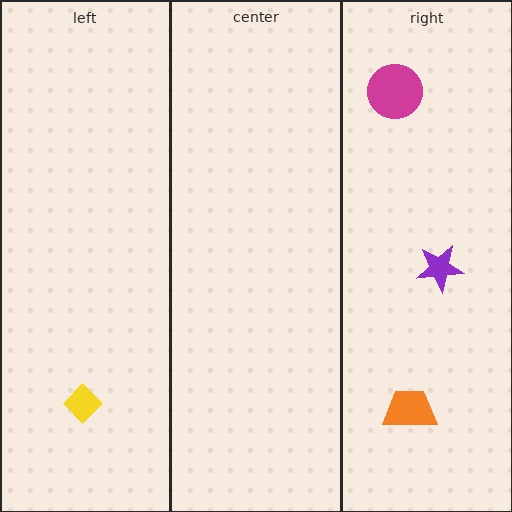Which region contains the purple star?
The right region.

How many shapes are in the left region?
1.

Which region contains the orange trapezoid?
The right region.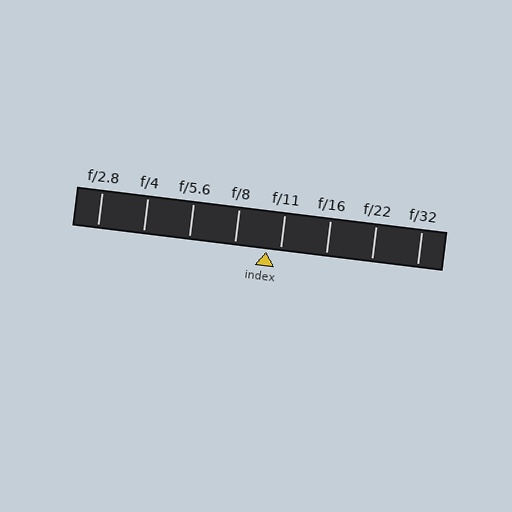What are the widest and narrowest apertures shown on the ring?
The widest aperture shown is f/2.8 and the narrowest is f/32.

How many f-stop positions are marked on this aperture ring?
There are 8 f-stop positions marked.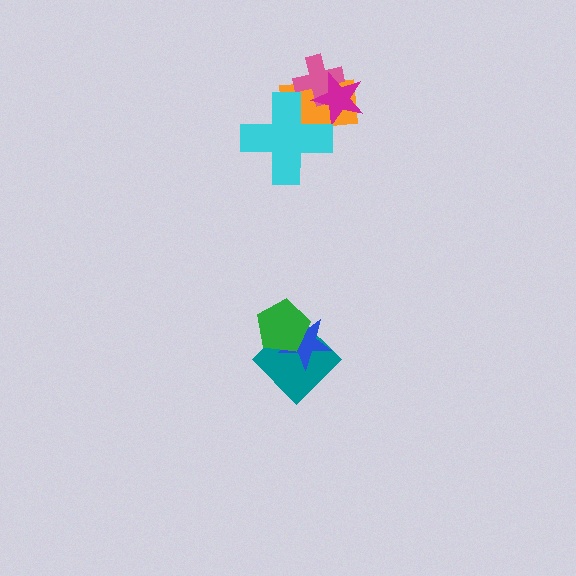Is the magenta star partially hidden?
Yes, it is partially covered by another shape.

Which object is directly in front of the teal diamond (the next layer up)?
The blue star is directly in front of the teal diamond.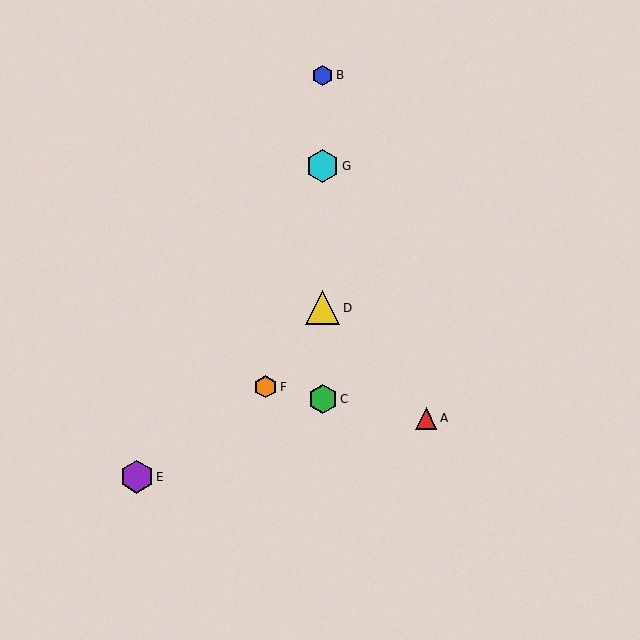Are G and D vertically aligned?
Yes, both are at x≈323.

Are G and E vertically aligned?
No, G is at x≈323 and E is at x≈137.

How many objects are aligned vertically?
4 objects (B, C, D, G) are aligned vertically.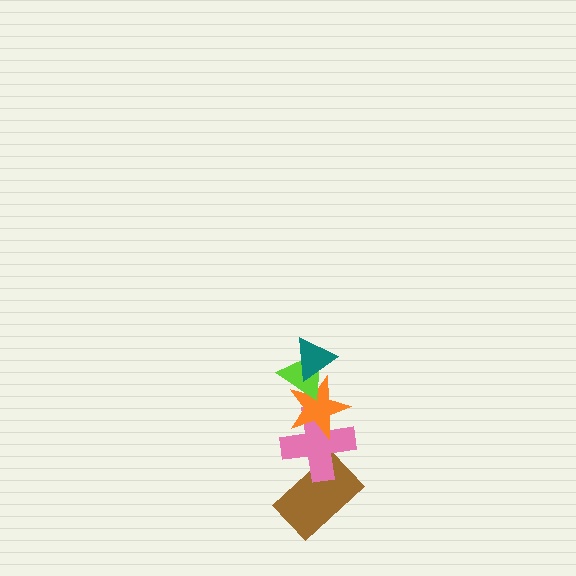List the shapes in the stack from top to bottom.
From top to bottom: the teal triangle, the lime triangle, the orange star, the pink cross, the brown rectangle.